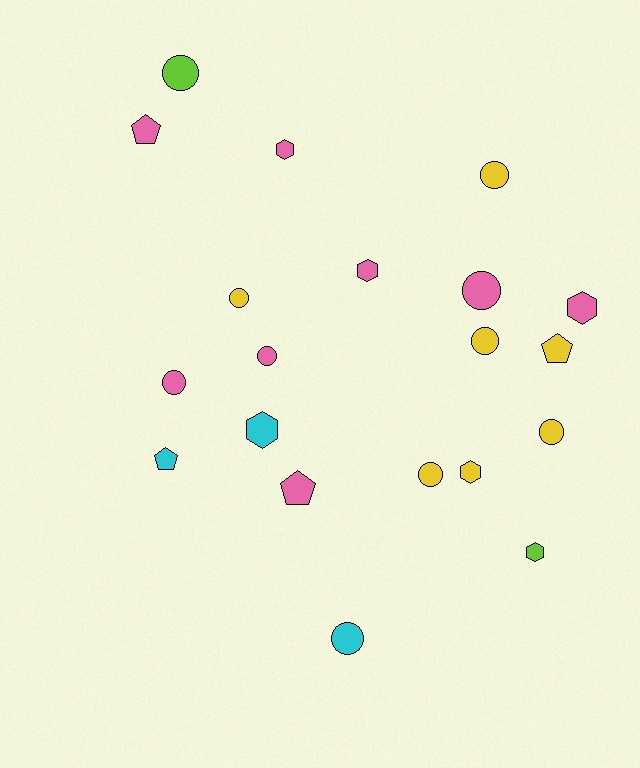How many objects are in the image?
There are 20 objects.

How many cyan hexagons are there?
There is 1 cyan hexagon.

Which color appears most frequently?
Pink, with 8 objects.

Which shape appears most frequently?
Circle, with 10 objects.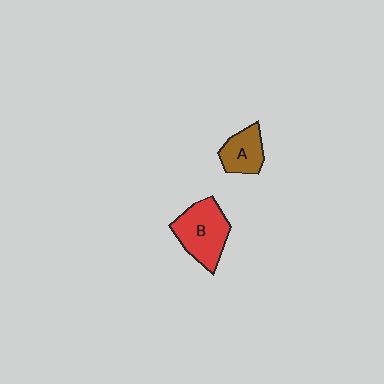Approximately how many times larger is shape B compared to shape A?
Approximately 1.6 times.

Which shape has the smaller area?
Shape A (brown).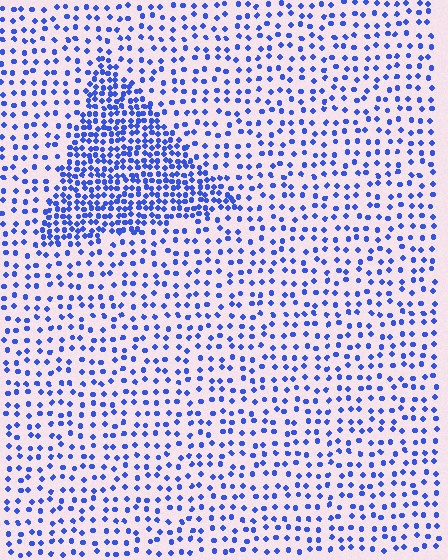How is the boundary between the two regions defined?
The boundary is defined by a change in element density (approximately 2.5x ratio). All elements are the same color, size, and shape.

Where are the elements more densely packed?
The elements are more densely packed inside the triangle boundary.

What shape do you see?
I see a triangle.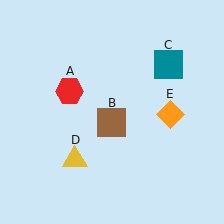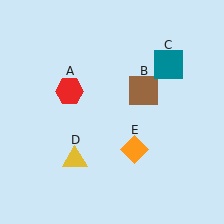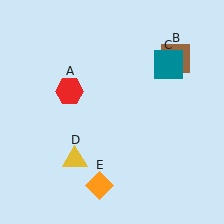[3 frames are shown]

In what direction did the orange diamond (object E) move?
The orange diamond (object E) moved down and to the left.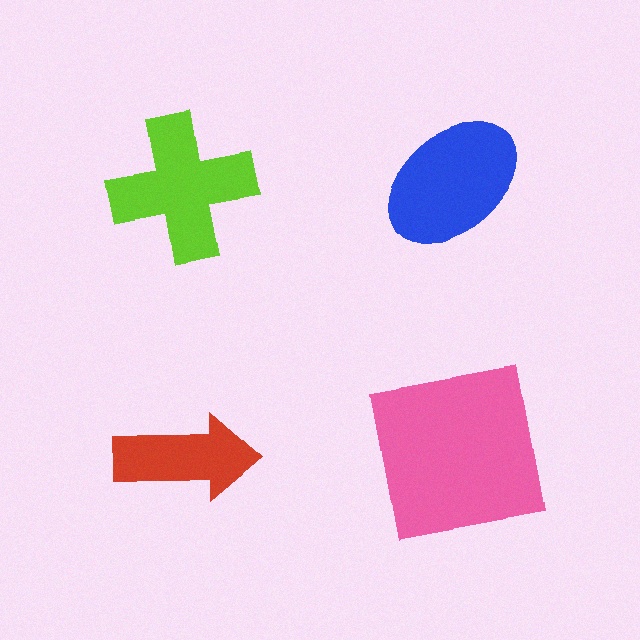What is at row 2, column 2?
A pink square.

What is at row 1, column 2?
A blue ellipse.